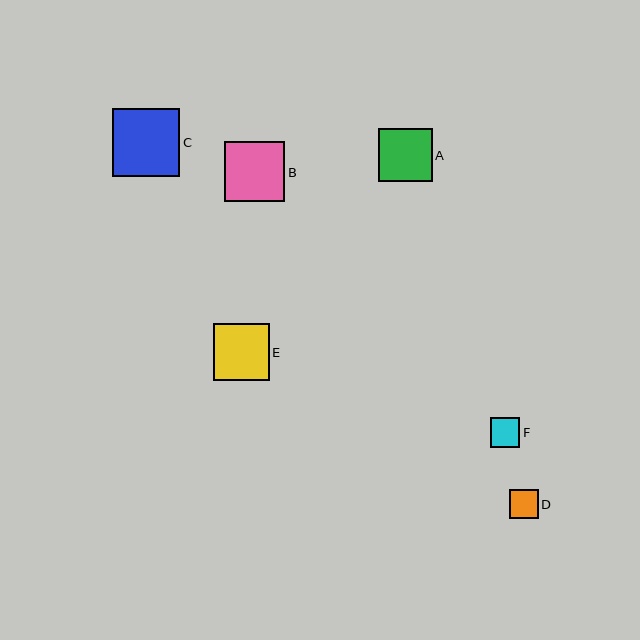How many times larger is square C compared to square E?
Square C is approximately 1.2 times the size of square E.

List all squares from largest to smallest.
From largest to smallest: C, B, E, A, F, D.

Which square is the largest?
Square C is the largest with a size of approximately 68 pixels.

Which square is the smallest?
Square D is the smallest with a size of approximately 29 pixels.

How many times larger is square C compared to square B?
Square C is approximately 1.1 times the size of square B.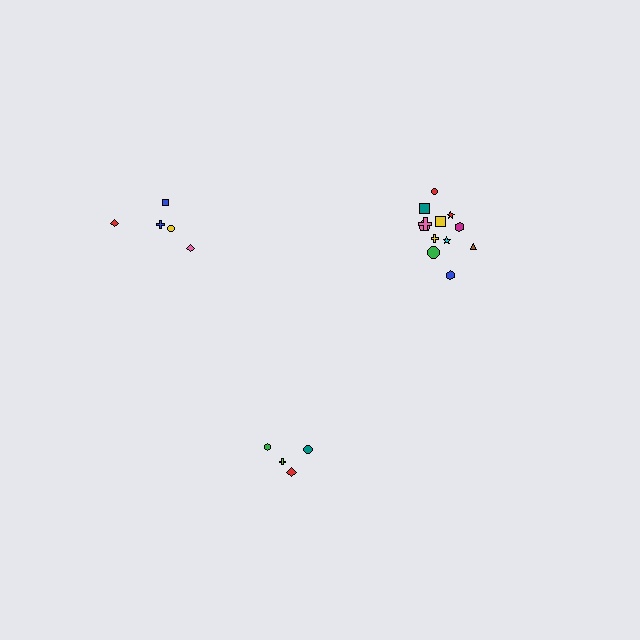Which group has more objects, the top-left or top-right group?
The top-right group.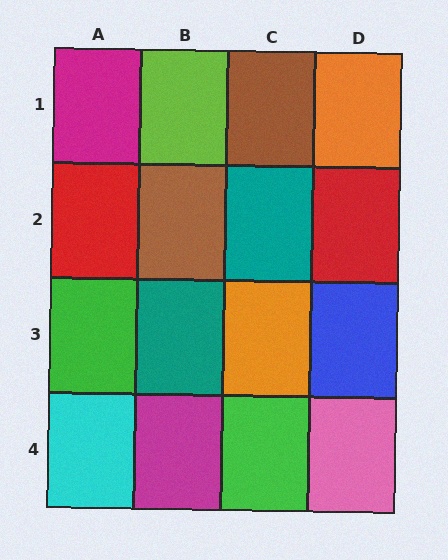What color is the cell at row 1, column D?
Orange.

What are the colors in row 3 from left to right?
Green, teal, orange, blue.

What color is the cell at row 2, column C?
Teal.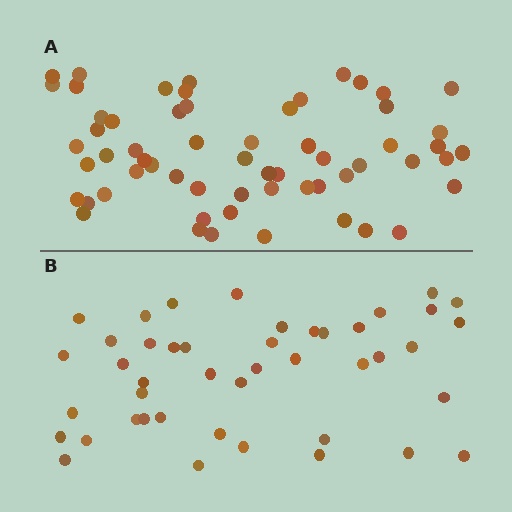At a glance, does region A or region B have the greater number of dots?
Region A (the top region) has more dots.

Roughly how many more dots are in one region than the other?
Region A has approximately 15 more dots than region B.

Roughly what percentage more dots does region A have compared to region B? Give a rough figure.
About 35% more.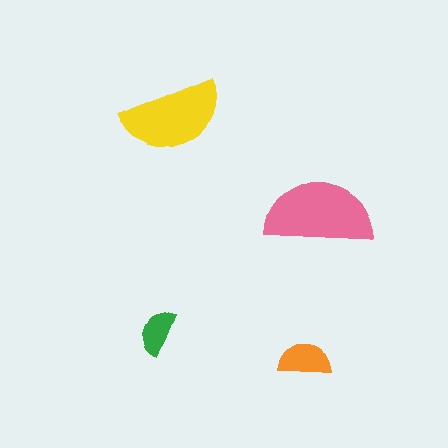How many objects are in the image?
There are 4 objects in the image.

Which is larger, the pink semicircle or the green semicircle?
The pink one.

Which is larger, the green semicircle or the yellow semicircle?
The yellow one.